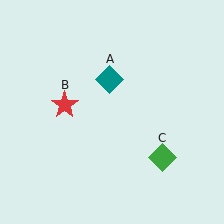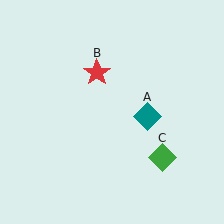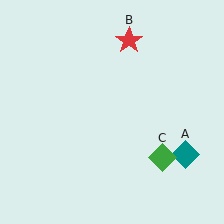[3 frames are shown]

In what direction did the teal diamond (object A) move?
The teal diamond (object A) moved down and to the right.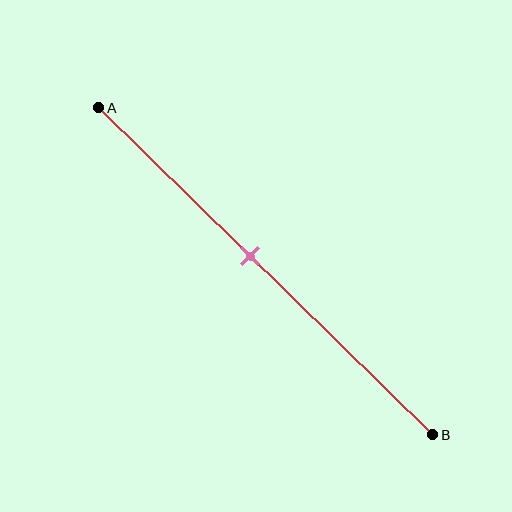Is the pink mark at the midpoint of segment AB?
No, the mark is at about 45% from A, not at the 50% midpoint.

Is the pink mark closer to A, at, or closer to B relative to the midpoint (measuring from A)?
The pink mark is closer to point A than the midpoint of segment AB.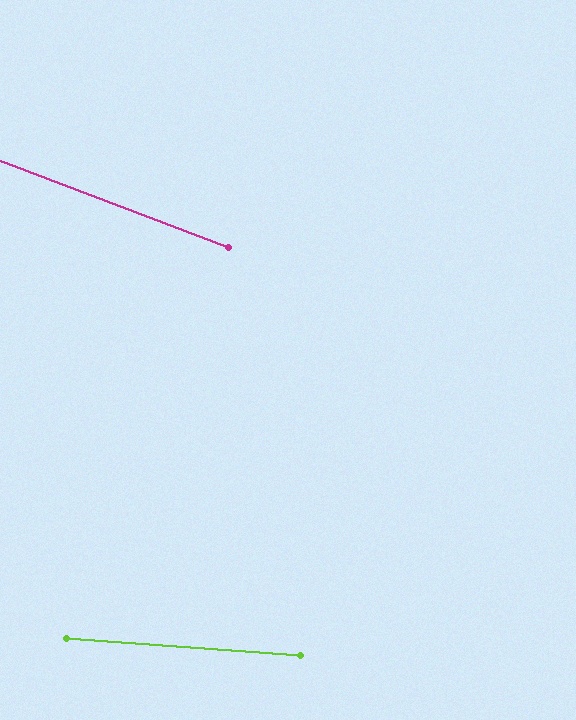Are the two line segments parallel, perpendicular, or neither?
Neither parallel nor perpendicular — they differ by about 17°.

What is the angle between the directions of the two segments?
Approximately 17 degrees.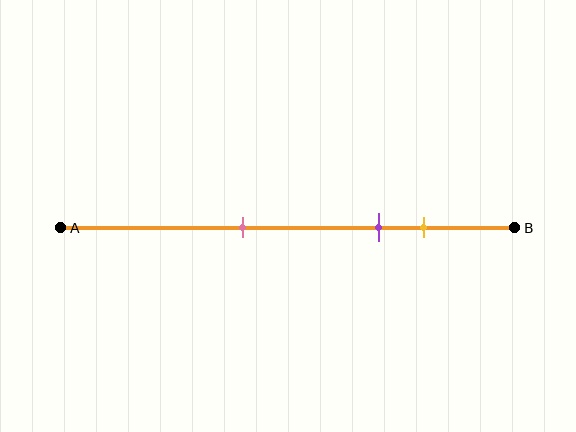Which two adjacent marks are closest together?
The purple and yellow marks are the closest adjacent pair.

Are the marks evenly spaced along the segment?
No, the marks are not evenly spaced.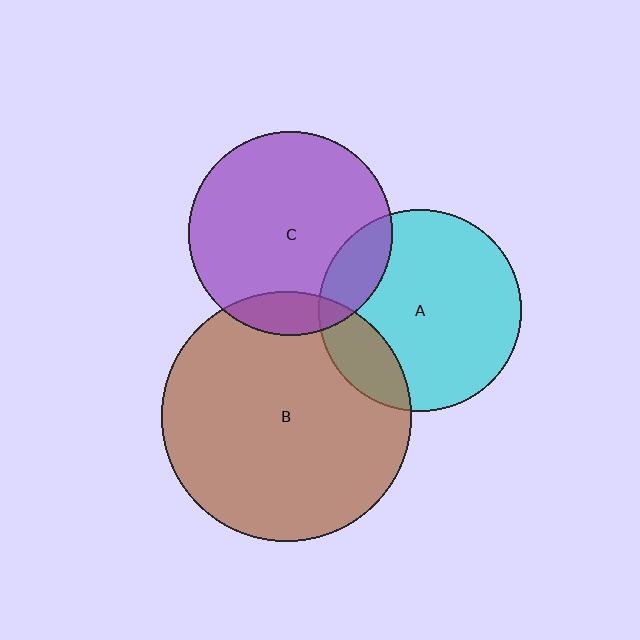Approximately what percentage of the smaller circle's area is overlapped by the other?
Approximately 10%.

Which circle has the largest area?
Circle B (brown).